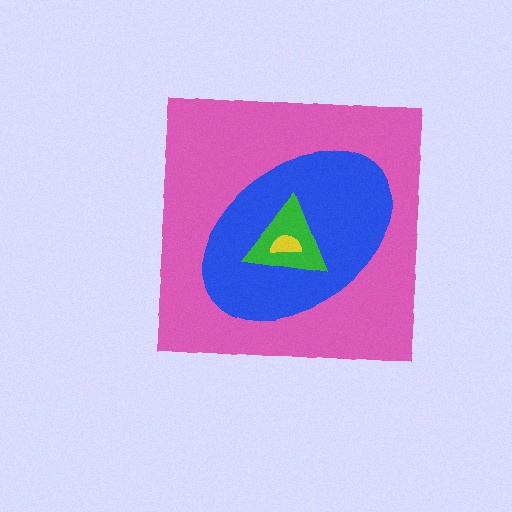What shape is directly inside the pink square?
The blue ellipse.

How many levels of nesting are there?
4.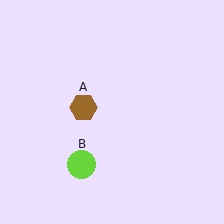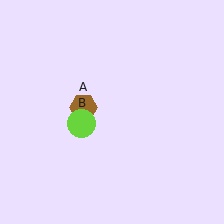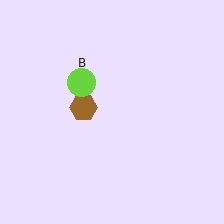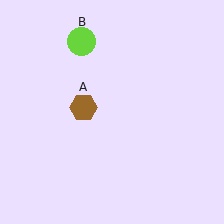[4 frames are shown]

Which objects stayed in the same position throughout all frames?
Brown hexagon (object A) remained stationary.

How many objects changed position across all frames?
1 object changed position: lime circle (object B).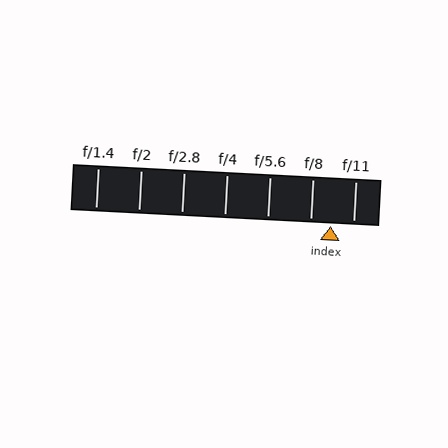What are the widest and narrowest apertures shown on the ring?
The widest aperture shown is f/1.4 and the narrowest is f/11.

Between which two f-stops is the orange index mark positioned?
The index mark is between f/8 and f/11.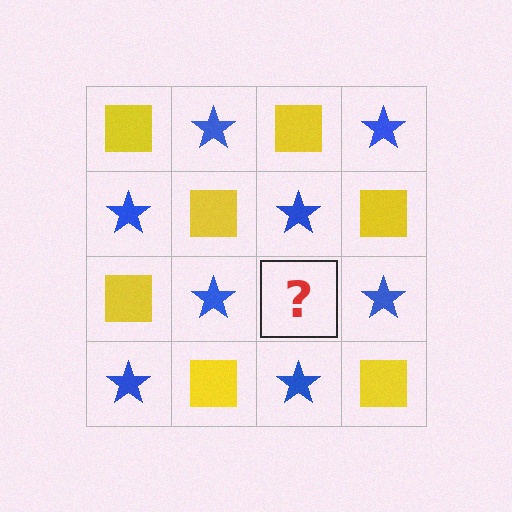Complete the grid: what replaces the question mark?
The question mark should be replaced with a yellow square.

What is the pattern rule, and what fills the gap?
The rule is that it alternates yellow square and blue star in a checkerboard pattern. The gap should be filled with a yellow square.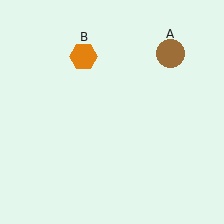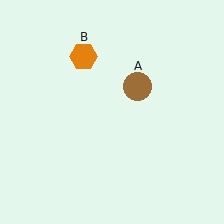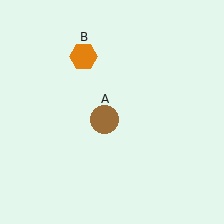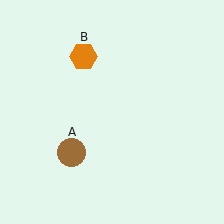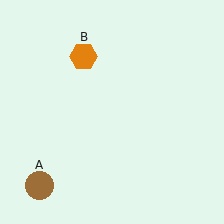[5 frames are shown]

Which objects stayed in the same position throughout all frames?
Orange hexagon (object B) remained stationary.